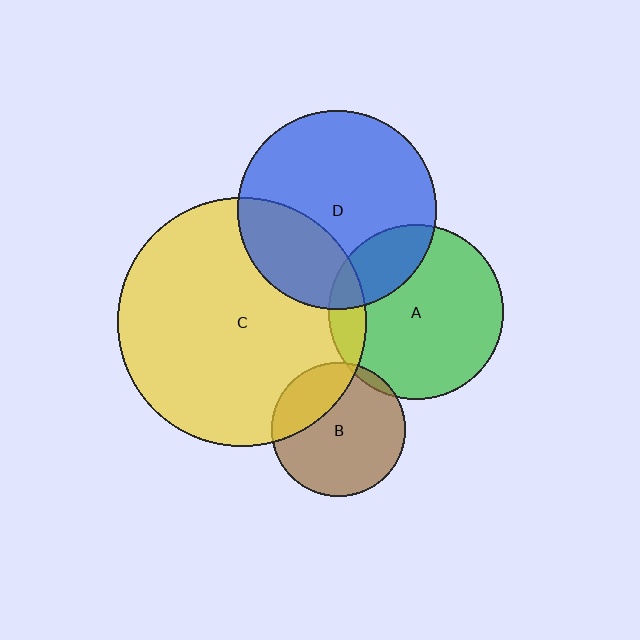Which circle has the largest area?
Circle C (yellow).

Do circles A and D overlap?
Yes.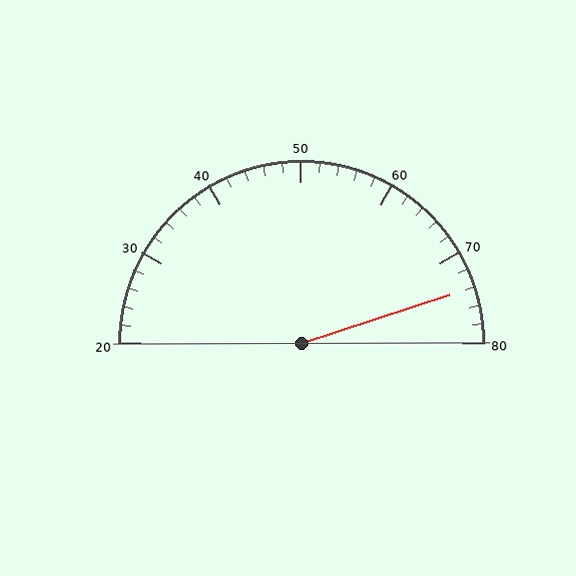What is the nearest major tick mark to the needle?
The nearest major tick mark is 70.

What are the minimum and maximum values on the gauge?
The gauge ranges from 20 to 80.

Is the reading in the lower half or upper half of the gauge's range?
The reading is in the upper half of the range (20 to 80).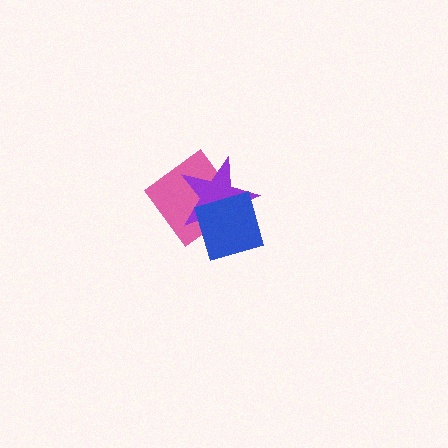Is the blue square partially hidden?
No, no other shape covers it.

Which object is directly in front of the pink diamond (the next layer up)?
The purple star is directly in front of the pink diamond.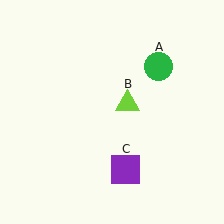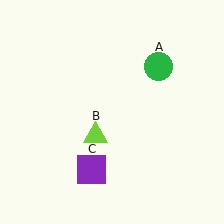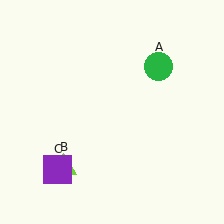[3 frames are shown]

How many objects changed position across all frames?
2 objects changed position: lime triangle (object B), purple square (object C).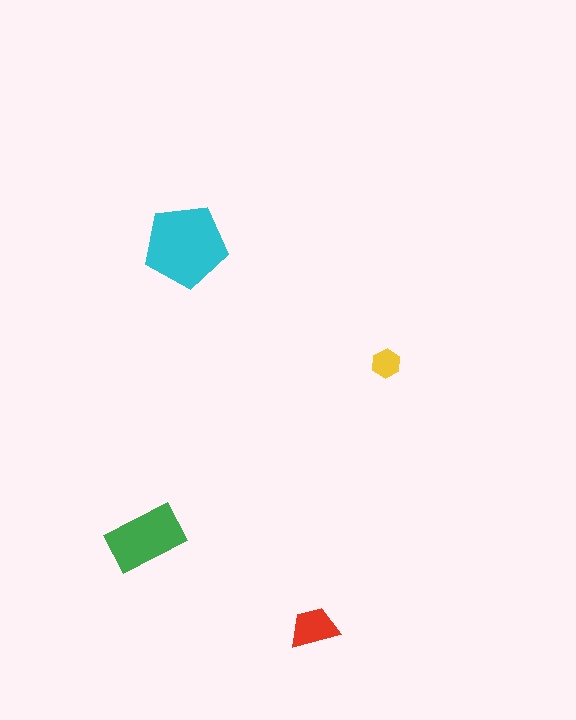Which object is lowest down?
The red trapezoid is bottommost.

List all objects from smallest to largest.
The yellow hexagon, the red trapezoid, the green rectangle, the cyan pentagon.